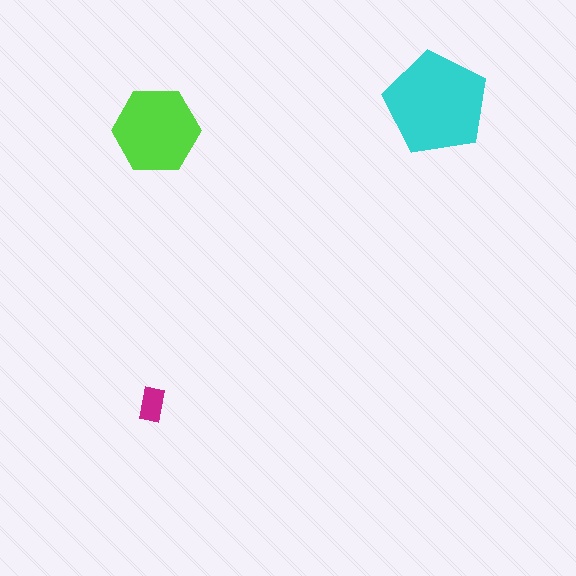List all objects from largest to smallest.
The cyan pentagon, the lime hexagon, the magenta rectangle.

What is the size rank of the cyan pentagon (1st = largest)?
1st.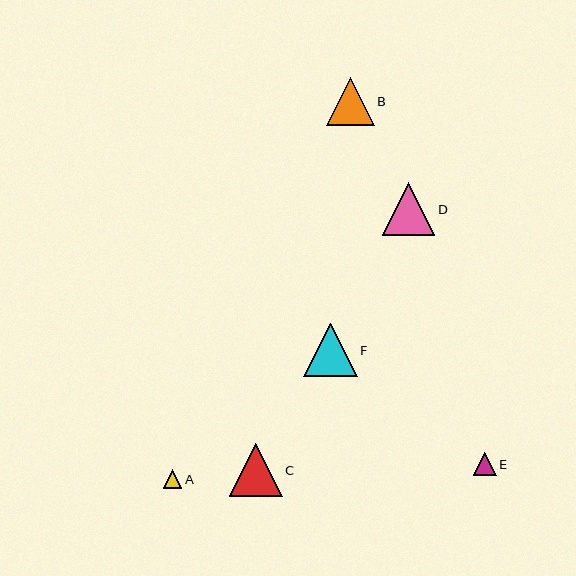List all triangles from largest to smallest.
From largest to smallest: F, C, D, B, E, A.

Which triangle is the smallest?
Triangle A is the smallest with a size of approximately 19 pixels.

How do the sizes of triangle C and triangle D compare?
Triangle C and triangle D are approximately the same size.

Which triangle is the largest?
Triangle F is the largest with a size of approximately 54 pixels.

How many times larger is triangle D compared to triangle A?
Triangle D is approximately 2.8 times the size of triangle A.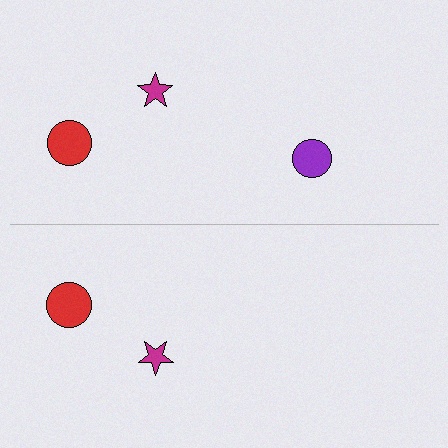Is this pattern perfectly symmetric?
No, the pattern is not perfectly symmetric. A purple circle is missing from the bottom side.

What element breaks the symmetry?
A purple circle is missing from the bottom side.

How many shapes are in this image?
There are 5 shapes in this image.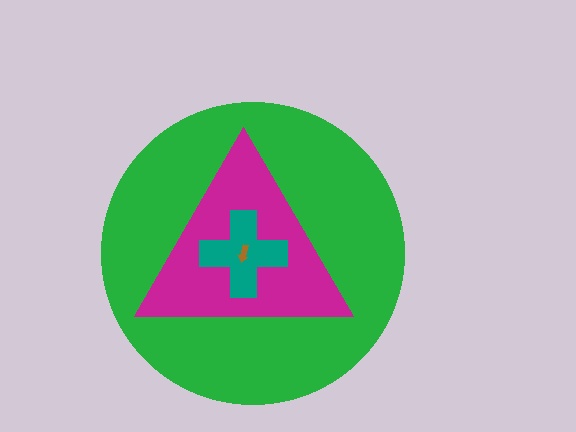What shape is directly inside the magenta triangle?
The teal cross.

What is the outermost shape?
The green circle.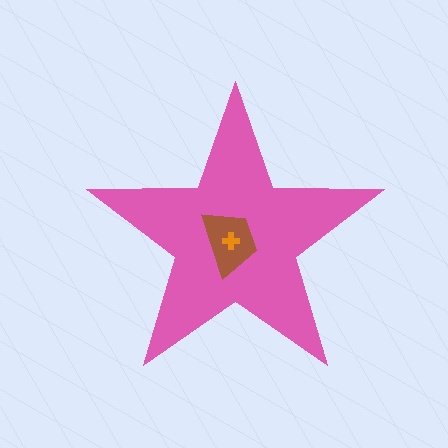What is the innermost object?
The orange cross.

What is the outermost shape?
The pink star.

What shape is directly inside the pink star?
The brown trapezoid.